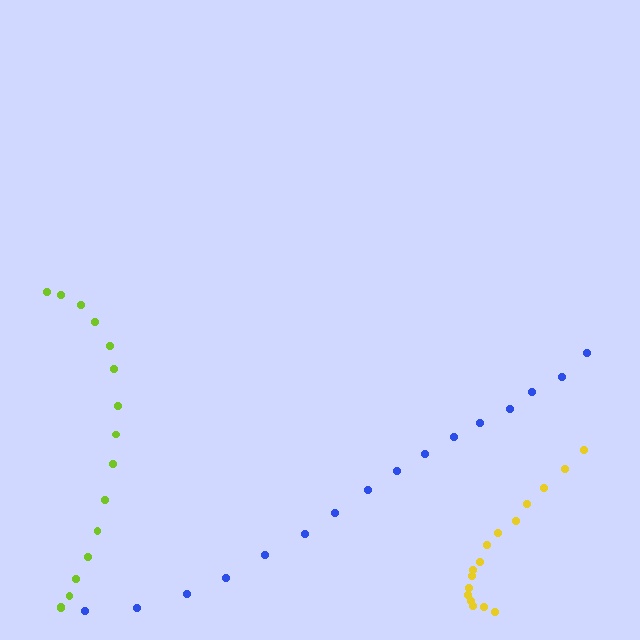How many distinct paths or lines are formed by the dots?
There are 3 distinct paths.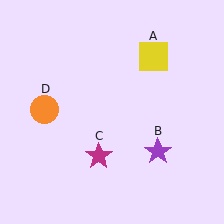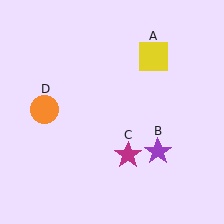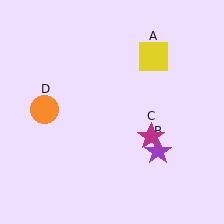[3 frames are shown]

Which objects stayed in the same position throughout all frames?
Yellow square (object A) and purple star (object B) and orange circle (object D) remained stationary.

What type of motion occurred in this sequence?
The magenta star (object C) rotated counterclockwise around the center of the scene.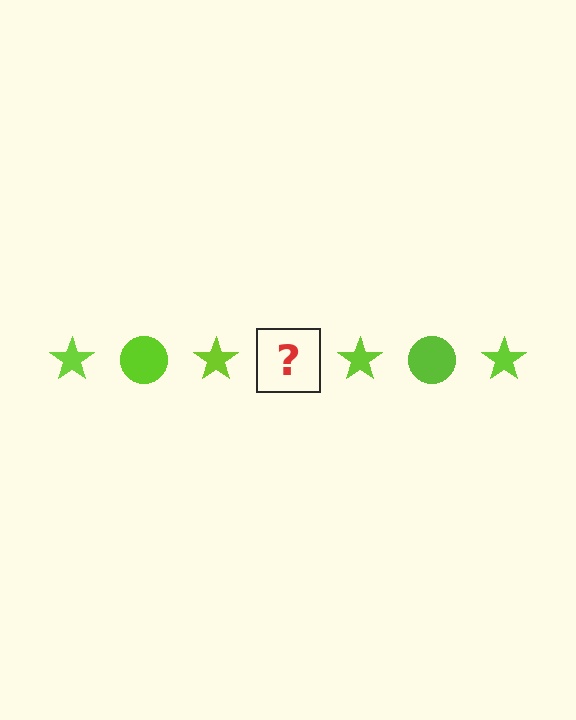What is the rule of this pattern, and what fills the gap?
The rule is that the pattern cycles through star, circle shapes in lime. The gap should be filled with a lime circle.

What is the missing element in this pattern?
The missing element is a lime circle.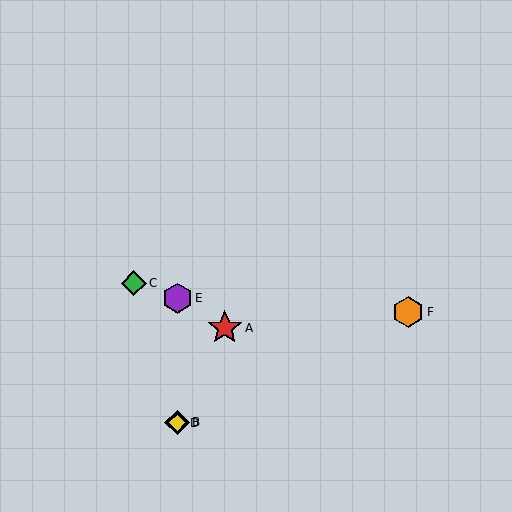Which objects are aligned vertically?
Objects B, D, E are aligned vertically.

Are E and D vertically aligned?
Yes, both are at x≈177.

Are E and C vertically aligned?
No, E is at x≈177 and C is at x≈134.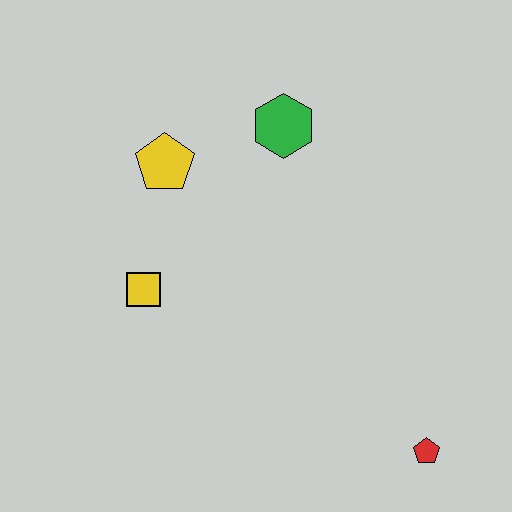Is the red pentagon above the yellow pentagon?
No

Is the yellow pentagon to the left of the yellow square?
No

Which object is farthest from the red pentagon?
The yellow pentagon is farthest from the red pentagon.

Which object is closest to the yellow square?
The yellow pentagon is closest to the yellow square.